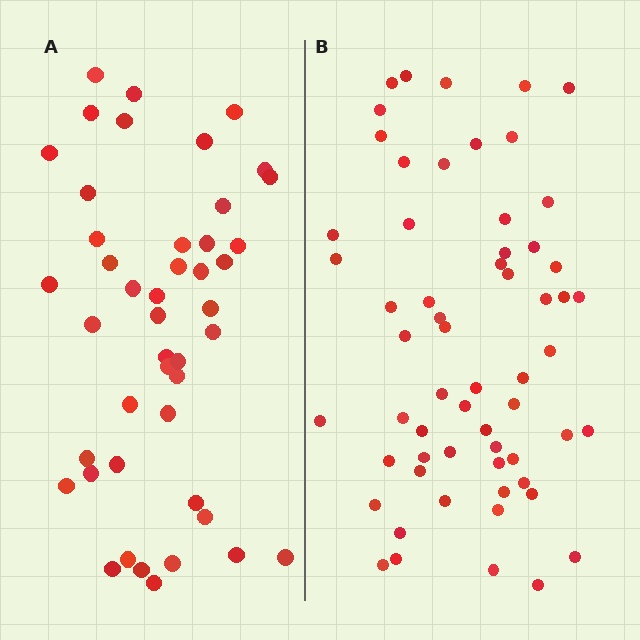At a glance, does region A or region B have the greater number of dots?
Region B (the right region) has more dots.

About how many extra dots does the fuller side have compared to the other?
Region B has approximately 15 more dots than region A.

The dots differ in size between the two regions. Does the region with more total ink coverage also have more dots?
No. Region A has more total ink coverage because its dots are larger, but region B actually contains more individual dots. Total area can be misleading — the number of items is what matters here.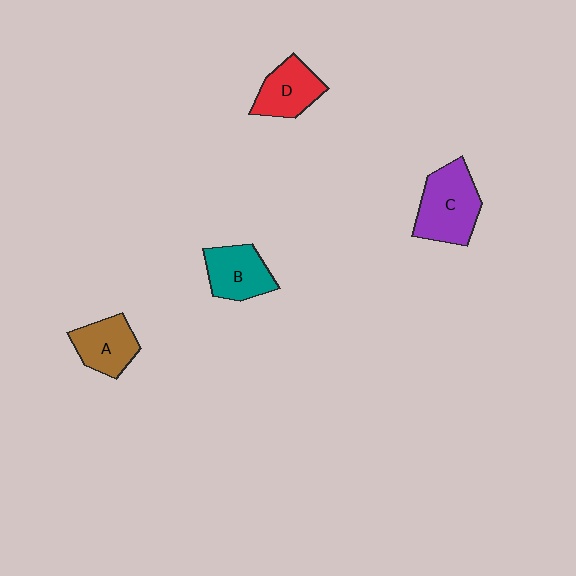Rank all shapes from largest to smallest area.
From largest to smallest: C (purple), B (teal), D (red), A (brown).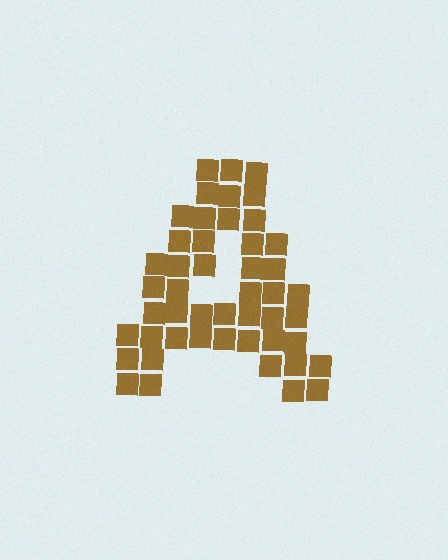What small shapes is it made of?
It is made of small squares.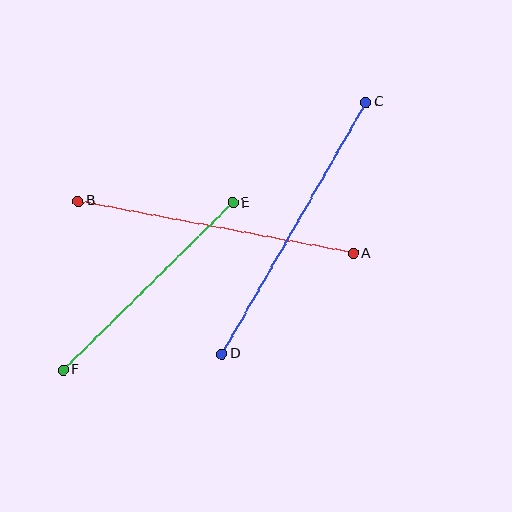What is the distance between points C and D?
The distance is approximately 290 pixels.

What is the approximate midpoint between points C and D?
The midpoint is at approximately (294, 228) pixels.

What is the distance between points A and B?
The distance is approximately 280 pixels.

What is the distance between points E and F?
The distance is approximately 238 pixels.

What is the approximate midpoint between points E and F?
The midpoint is at approximately (148, 286) pixels.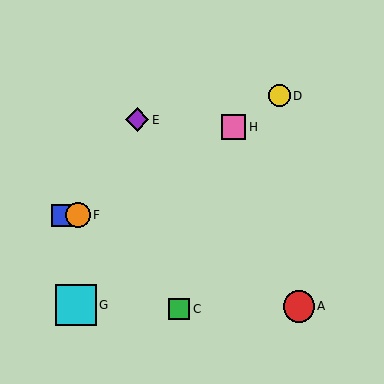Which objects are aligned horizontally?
Objects B, F are aligned horizontally.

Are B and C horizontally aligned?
No, B is at y≈215 and C is at y≈309.